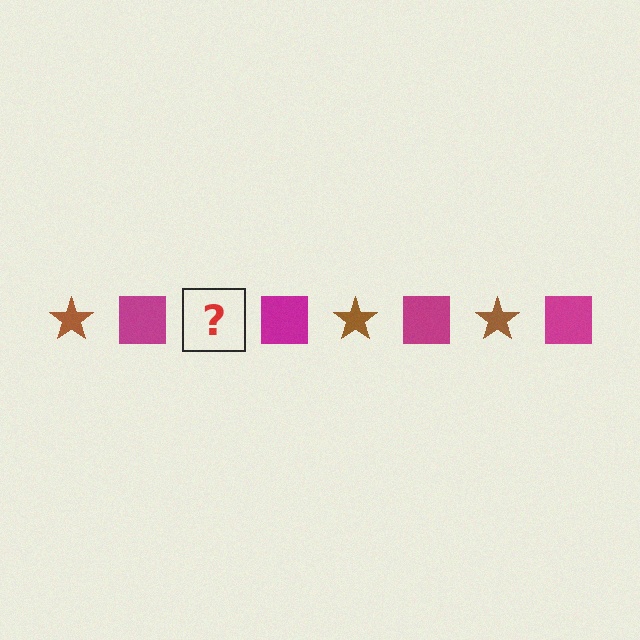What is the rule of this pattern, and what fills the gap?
The rule is that the pattern alternates between brown star and magenta square. The gap should be filled with a brown star.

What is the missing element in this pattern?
The missing element is a brown star.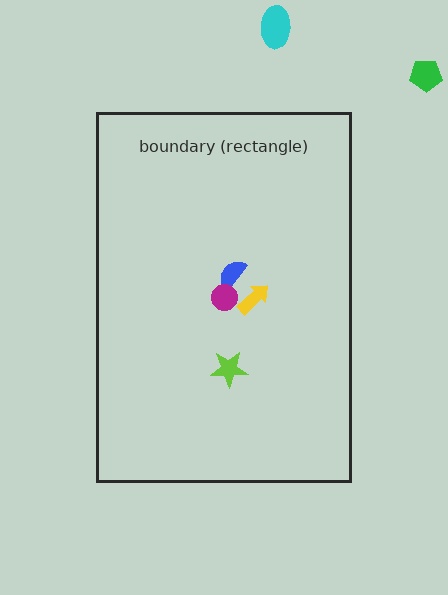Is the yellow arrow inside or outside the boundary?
Inside.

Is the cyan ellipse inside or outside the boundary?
Outside.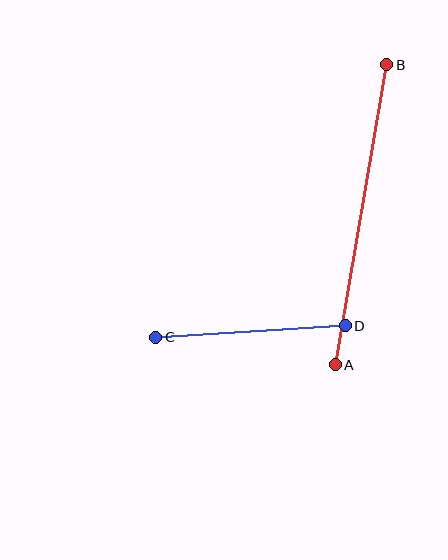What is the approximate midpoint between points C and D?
The midpoint is at approximately (251, 331) pixels.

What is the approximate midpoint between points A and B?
The midpoint is at approximately (361, 215) pixels.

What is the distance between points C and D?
The distance is approximately 190 pixels.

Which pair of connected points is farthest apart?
Points A and B are farthest apart.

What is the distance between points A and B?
The distance is approximately 304 pixels.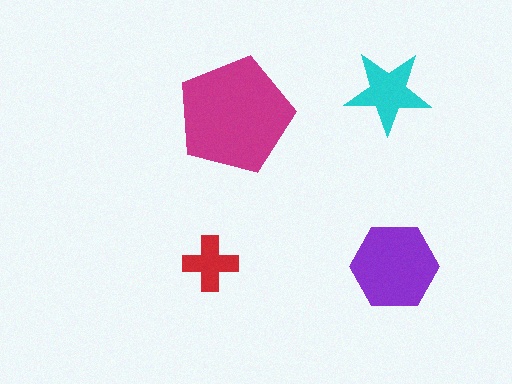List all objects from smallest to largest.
The red cross, the cyan star, the purple hexagon, the magenta pentagon.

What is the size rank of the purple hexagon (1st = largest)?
2nd.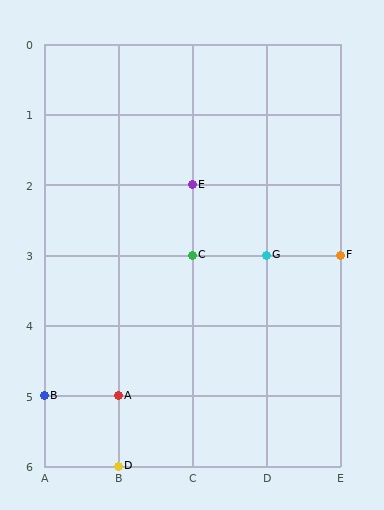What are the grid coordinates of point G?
Point G is at grid coordinates (D, 3).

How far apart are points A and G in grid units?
Points A and G are 2 columns and 2 rows apart (about 2.8 grid units diagonally).